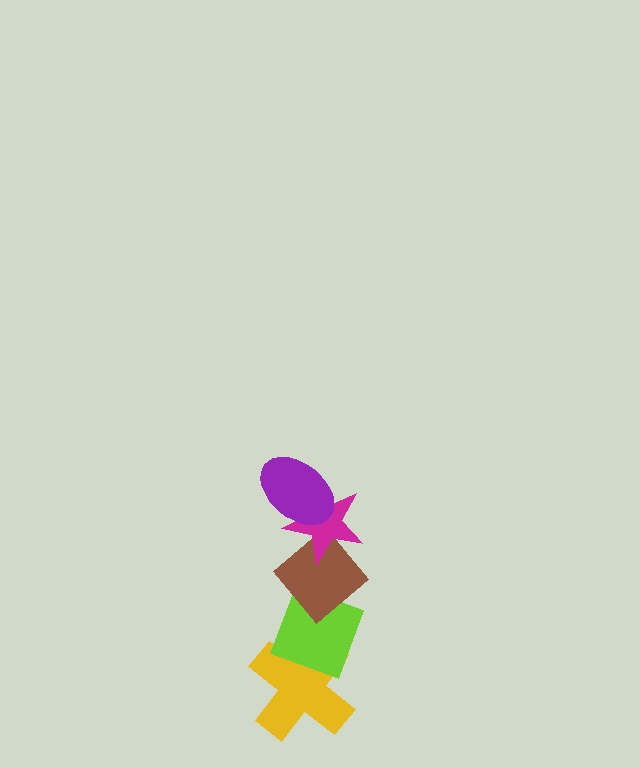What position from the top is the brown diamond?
The brown diamond is 3rd from the top.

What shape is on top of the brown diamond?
The magenta star is on top of the brown diamond.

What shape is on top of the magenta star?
The purple ellipse is on top of the magenta star.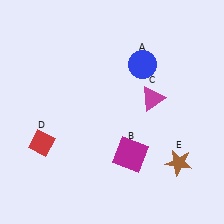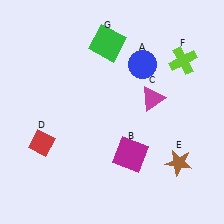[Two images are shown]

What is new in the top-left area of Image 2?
A green square (G) was added in the top-left area of Image 2.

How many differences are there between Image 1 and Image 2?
There are 2 differences between the two images.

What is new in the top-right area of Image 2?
A lime cross (F) was added in the top-right area of Image 2.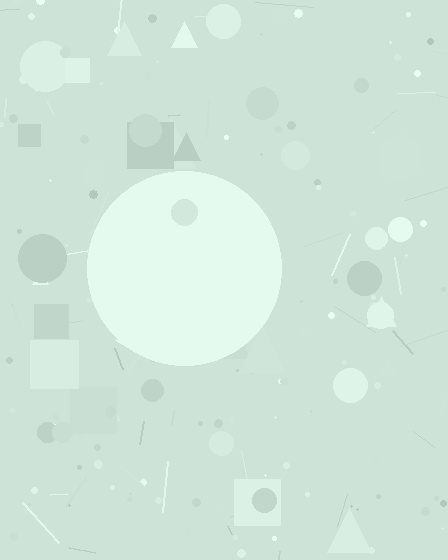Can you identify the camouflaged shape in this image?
The camouflaged shape is a circle.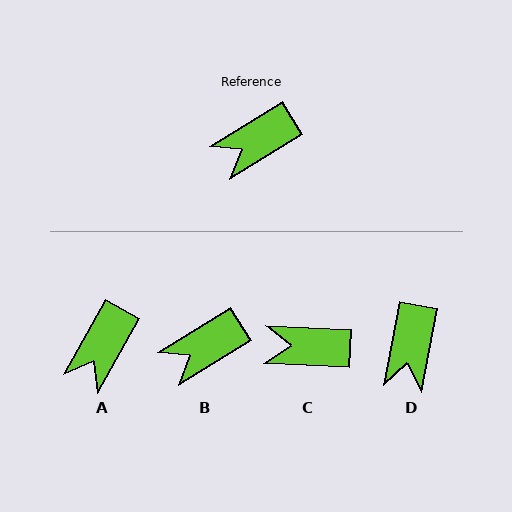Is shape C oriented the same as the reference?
No, it is off by about 35 degrees.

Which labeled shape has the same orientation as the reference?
B.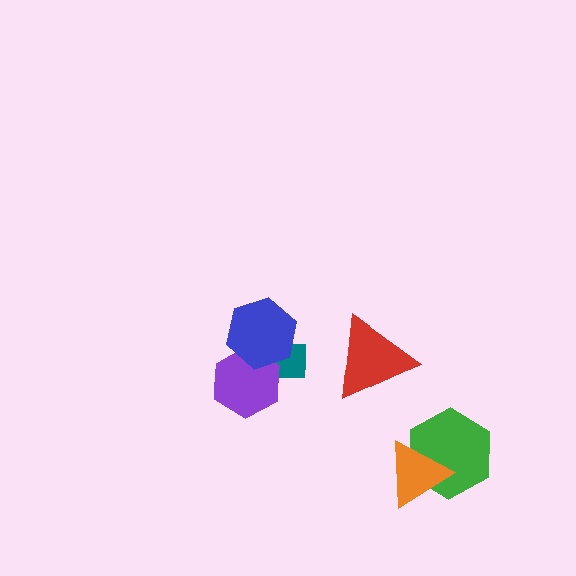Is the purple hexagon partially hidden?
Yes, it is partially covered by another shape.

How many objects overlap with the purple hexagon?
2 objects overlap with the purple hexagon.